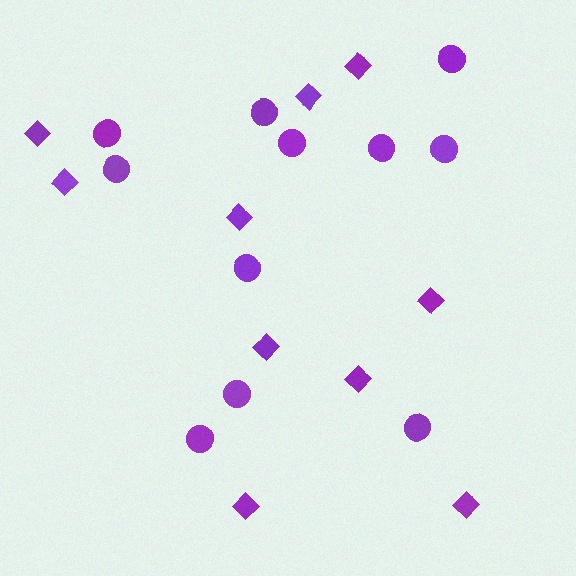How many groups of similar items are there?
There are 2 groups: one group of circles (11) and one group of diamonds (10).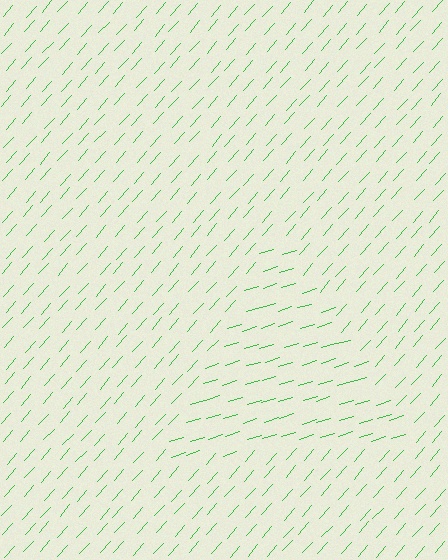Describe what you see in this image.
The image is filled with small green line segments. A triangle region in the image has lines oriented differently from the surrounding lines, creating a visible texture boundary.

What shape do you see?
I see a triangle.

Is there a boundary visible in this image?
Yes, there is a texture boundary formed by a change in line orientation.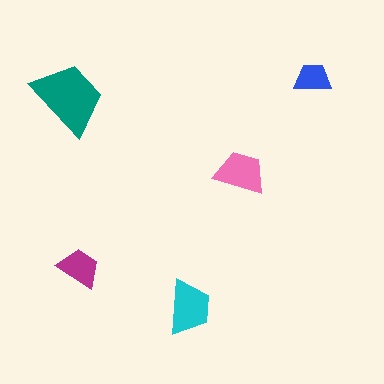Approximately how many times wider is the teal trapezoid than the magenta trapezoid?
About 1.5 times wider.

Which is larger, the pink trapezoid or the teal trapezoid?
The teal one.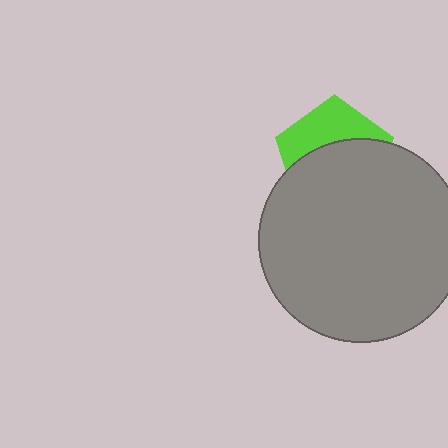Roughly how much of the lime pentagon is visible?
A small part of it is visible (roughly 39%).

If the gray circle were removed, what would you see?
You would see the complete lime pentagon.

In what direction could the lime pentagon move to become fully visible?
The lime pentagon could move up. That would shift it out from behind the gray circle entirely.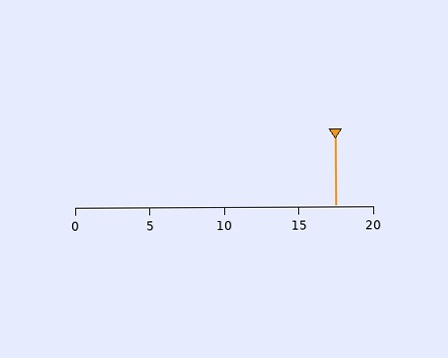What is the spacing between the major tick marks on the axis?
The major ticks are spaced 5 apart.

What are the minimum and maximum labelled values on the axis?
The axis runs from 0 to 20.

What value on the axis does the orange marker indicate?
The marker indicates approximately 17.5.